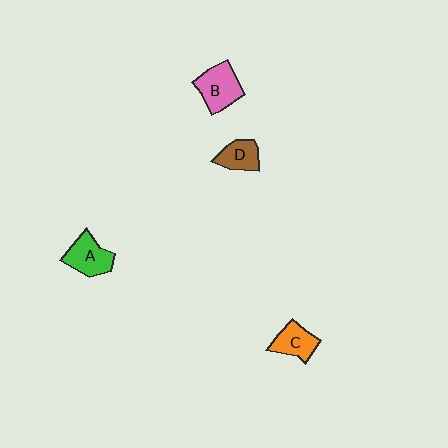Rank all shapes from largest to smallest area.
From largest to smallest: B (pink), A (green), C (orange), D (brown).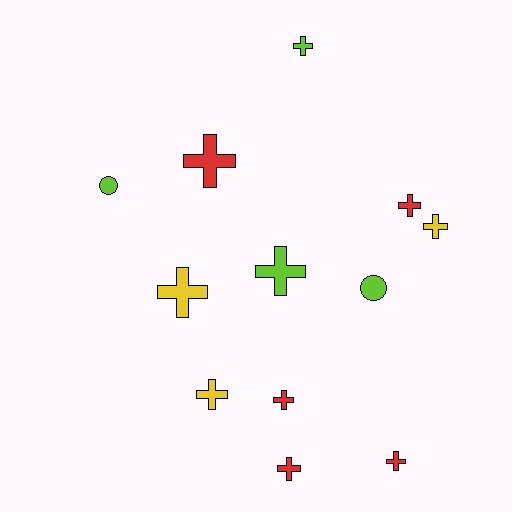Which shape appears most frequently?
Cross, with 10 objects.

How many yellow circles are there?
There are no yellow circles.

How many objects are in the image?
There are 12 objects.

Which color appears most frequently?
Red, with 5 objects.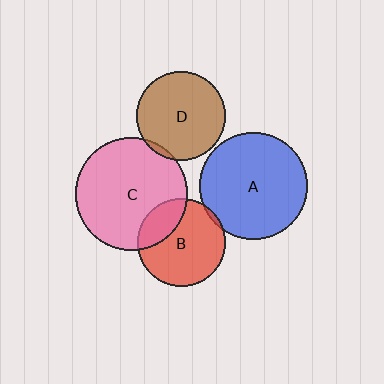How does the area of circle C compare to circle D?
Approximately 1.6 times.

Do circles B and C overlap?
Yes.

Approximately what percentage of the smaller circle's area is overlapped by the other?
Approximately 25%.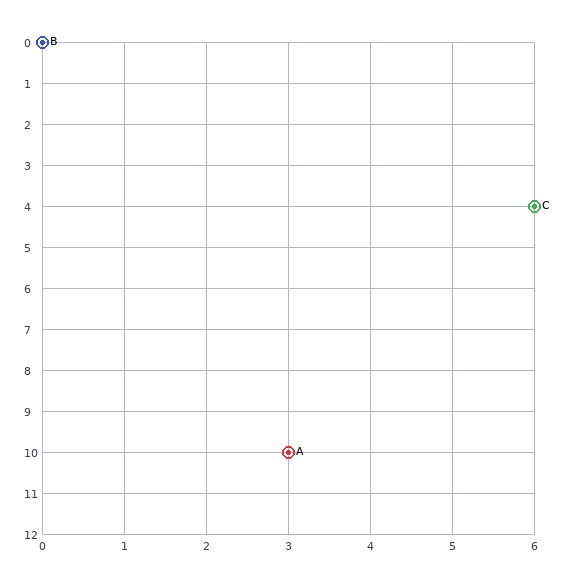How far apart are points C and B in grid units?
Points C and B are 6 columns and 4 rows apart (about 7.2 grid units diagonally).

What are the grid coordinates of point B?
Point B is at grid coordinates (0, 0).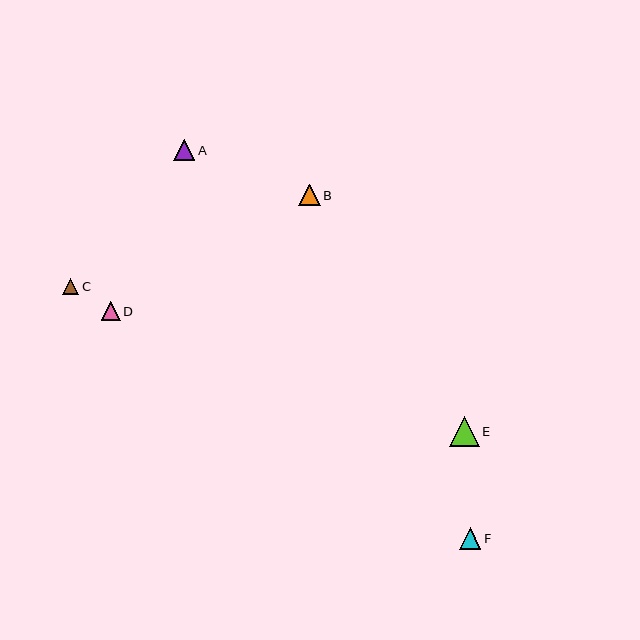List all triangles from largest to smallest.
From largest to smallest: E, F, B, A, D, C.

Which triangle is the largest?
Triangle E is the largest with a size of approximately 29 pixels.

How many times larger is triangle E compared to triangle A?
Triangle E is approximately 1.4 times the size of triangle A.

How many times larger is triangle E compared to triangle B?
Triangle E is approximately 1.4 times the size of triangle B.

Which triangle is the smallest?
Triangle C is the smallest with a size of approximately 16 pixels.